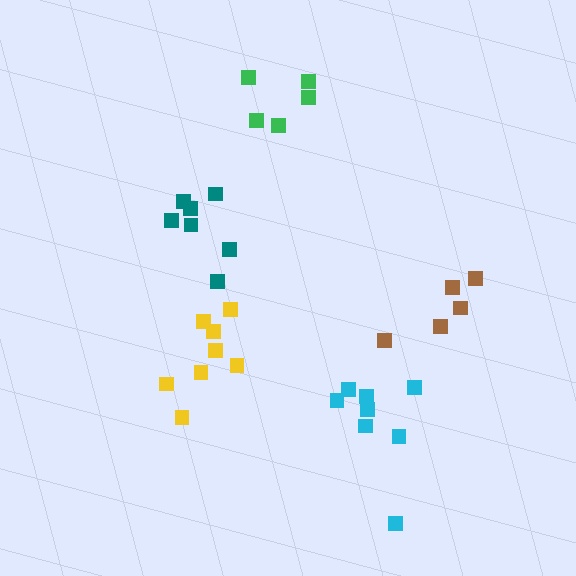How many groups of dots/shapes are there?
There are 5 groups.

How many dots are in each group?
Group 1: 8 dots, Group 2: 5 dots, Group 3: 5 dots, Group 4: 8 dots, Group 5: 7 dots (33 total).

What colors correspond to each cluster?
The clusters are colored: cyan, green, brown, yellow, teal.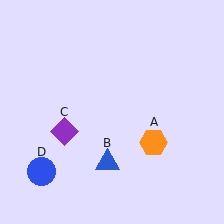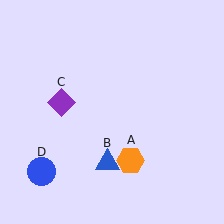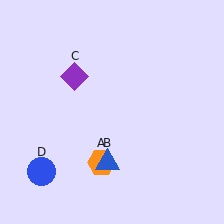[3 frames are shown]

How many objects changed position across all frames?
2 objects changed position: orange hexagon (object A), purple diamond (object C).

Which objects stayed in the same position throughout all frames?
Blue triangle (object B) and blue circle (object D) remained stationary.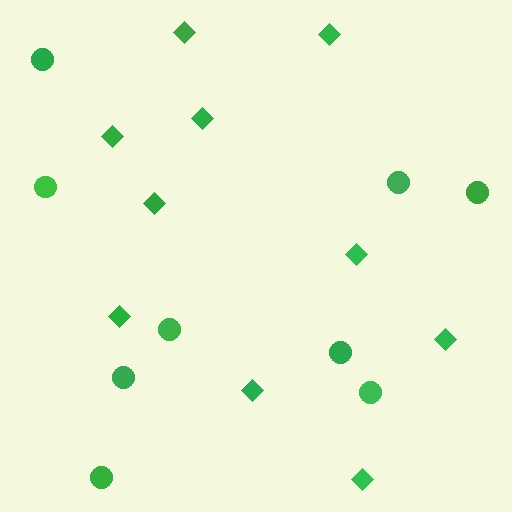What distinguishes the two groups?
There are 2 groups: one group of circles (9) and one group of diamonds (10).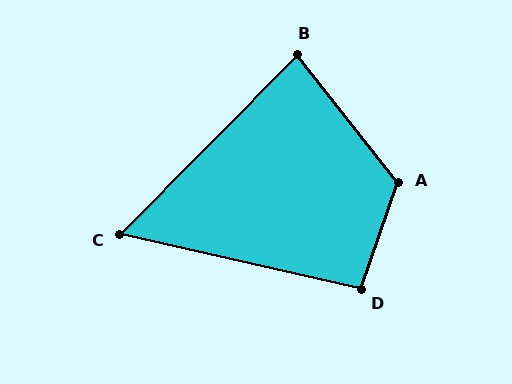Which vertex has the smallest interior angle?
C, at approximately 58 degrees.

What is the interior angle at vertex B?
Approximately 83 degrees (acute).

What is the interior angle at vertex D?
Approximately 97 degrees (obtuse).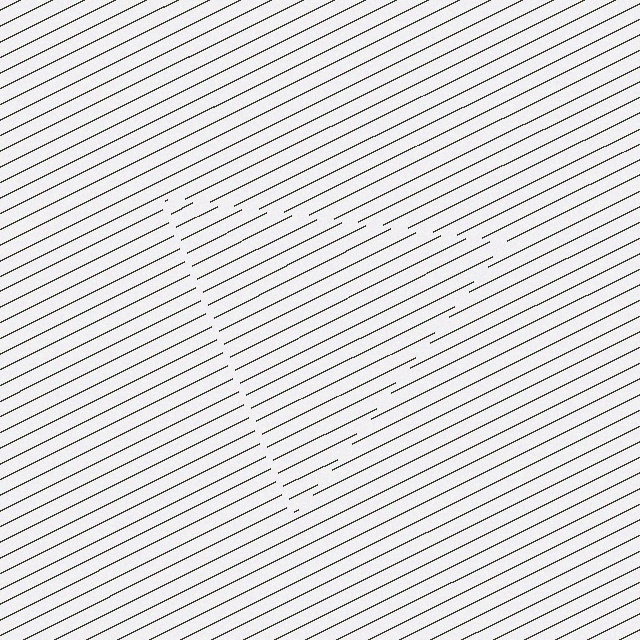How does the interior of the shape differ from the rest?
The interior of the shape contains the same grating, shifted by half a period — the contour is defined by the phase discontinuity where line-ends from the inner and outer gratings abut.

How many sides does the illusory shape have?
3 sides — the line-ends trace a triangle.